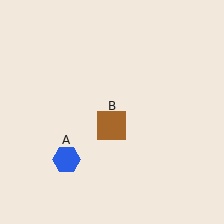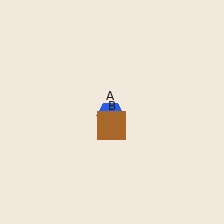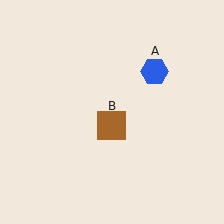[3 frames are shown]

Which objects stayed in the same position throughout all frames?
Brown square (object B) remained stationary.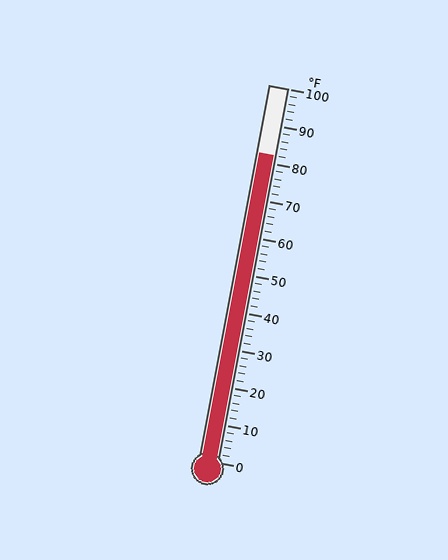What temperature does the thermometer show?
The thermometer shows approximately 82°F.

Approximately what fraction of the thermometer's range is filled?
The thermometer is filled to approximately 80% of its range.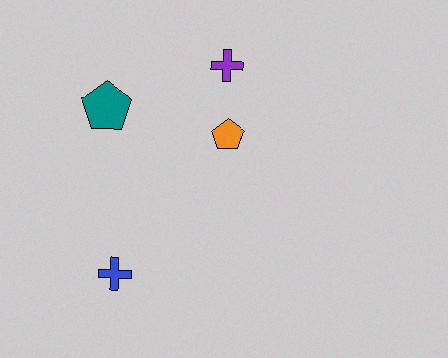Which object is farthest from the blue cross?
The purple cross is farthest from the blue cross.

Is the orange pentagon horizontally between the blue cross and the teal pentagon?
No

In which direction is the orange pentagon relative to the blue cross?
The orange pentagon is above the blue cross.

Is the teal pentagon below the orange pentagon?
No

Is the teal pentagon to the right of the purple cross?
No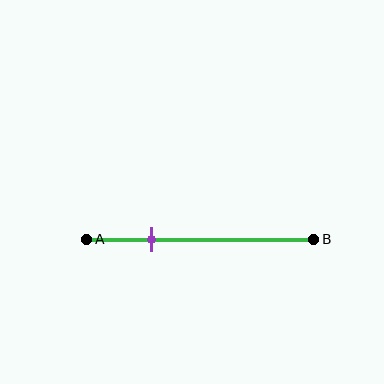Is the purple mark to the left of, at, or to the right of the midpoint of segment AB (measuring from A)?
The purple mark is to the left of the midpoint of segment AB.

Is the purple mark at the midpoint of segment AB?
No, the mark is at about 30% from A, not at the 50% midpoint.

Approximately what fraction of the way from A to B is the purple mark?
The purple mark is approximately 30% of the way from A to B.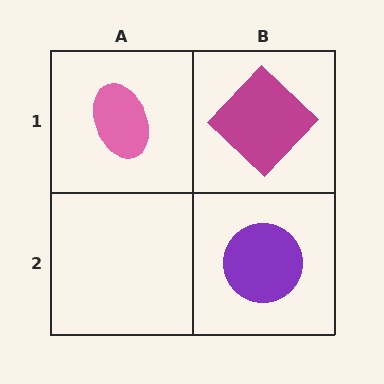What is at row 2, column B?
A purple circle.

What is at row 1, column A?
A pink ellipse.